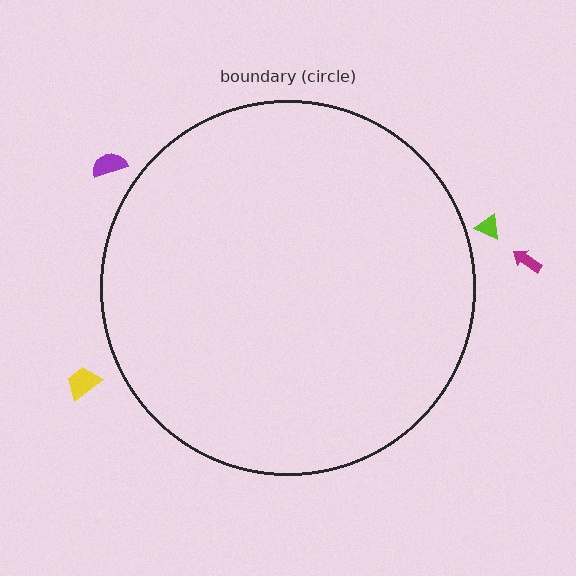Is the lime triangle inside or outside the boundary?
Outside.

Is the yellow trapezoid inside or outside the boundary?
Outside.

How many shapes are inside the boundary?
0 inside, 4 outside.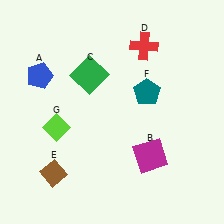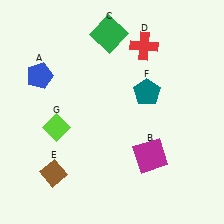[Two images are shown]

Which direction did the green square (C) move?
The green square (C) moved up.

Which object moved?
The green square (C) moved up.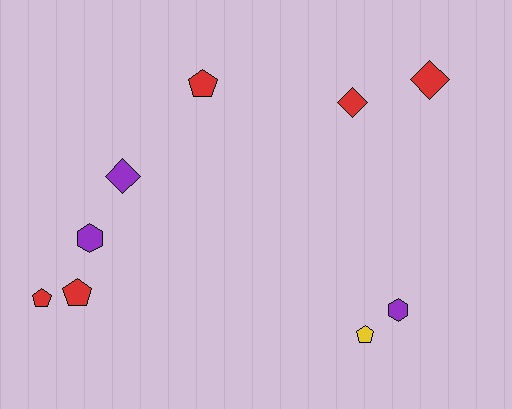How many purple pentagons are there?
There are no purple pentagons.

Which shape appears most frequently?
Pentagon, with 4 objects.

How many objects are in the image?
There are 9 objects.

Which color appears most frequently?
Red, with 5 objects.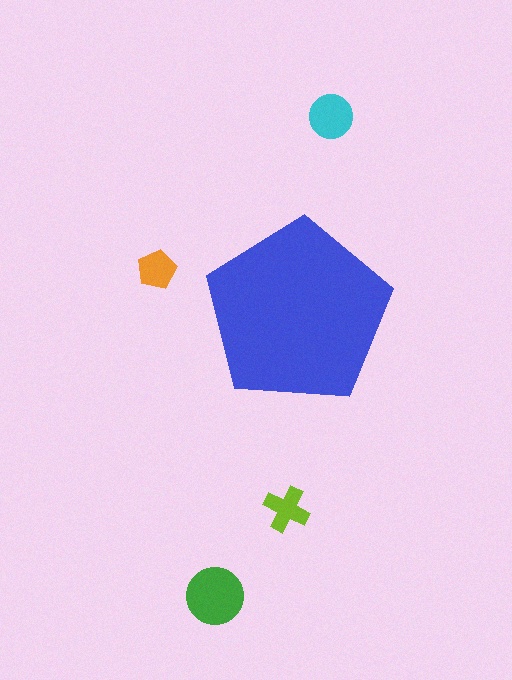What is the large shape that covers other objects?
A blue pentagon.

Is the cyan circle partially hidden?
No, the cyan circle is fully visible.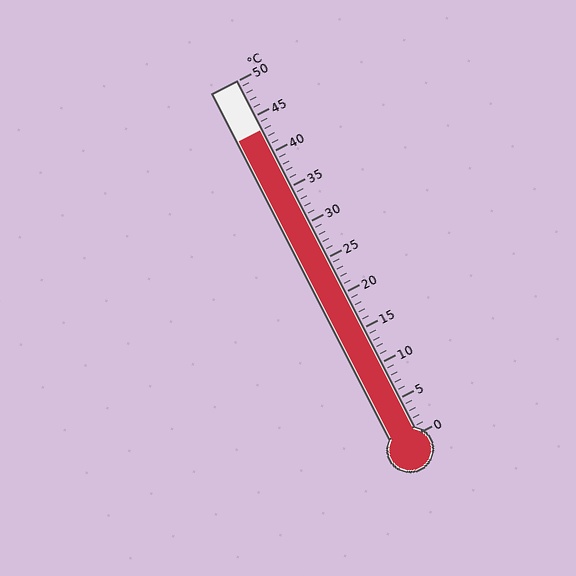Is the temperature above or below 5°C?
The temperature is above 5°C.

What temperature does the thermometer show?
The thermometer shows approximately 43°C.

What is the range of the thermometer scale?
The thermometer scale ranges from 0°C to 50°C.